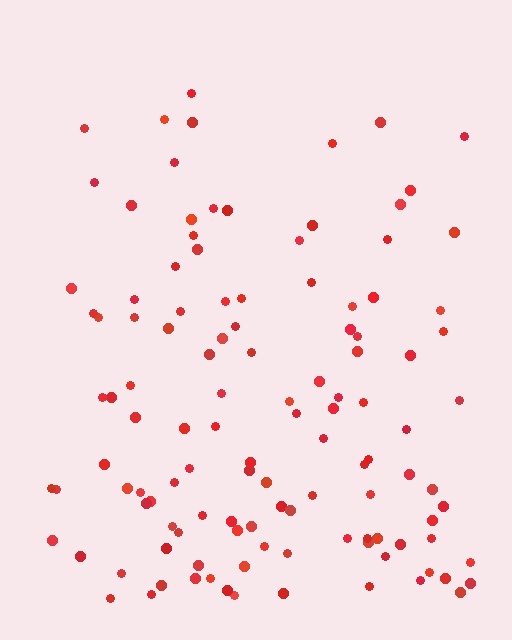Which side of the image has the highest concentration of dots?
The bottom.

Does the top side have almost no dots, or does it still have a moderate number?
Still a moderate number, just noticeably fewer than the bottom.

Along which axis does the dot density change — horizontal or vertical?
Vertical.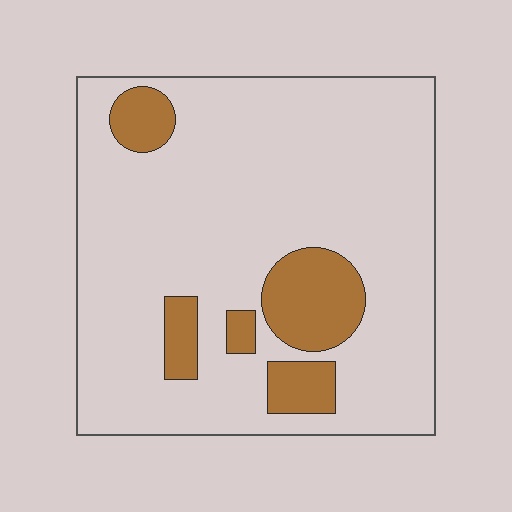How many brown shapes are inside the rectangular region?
5.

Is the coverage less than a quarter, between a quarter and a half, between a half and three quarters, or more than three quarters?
Less than a quarter.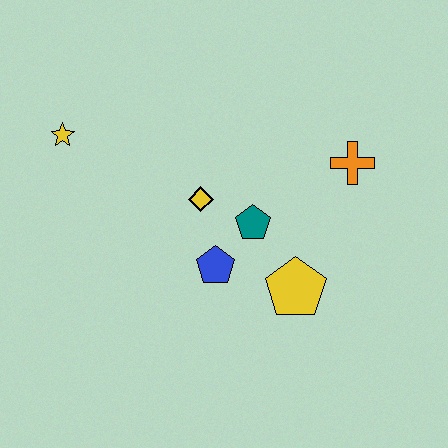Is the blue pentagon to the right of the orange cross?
No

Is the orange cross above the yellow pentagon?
Yes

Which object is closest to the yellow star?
The yellow diamond is closest to the yellow star.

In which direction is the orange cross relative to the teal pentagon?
The orange cross is to the right of the teal pentagon.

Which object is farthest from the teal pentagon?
The yellow star is farthest from the teal pentagon.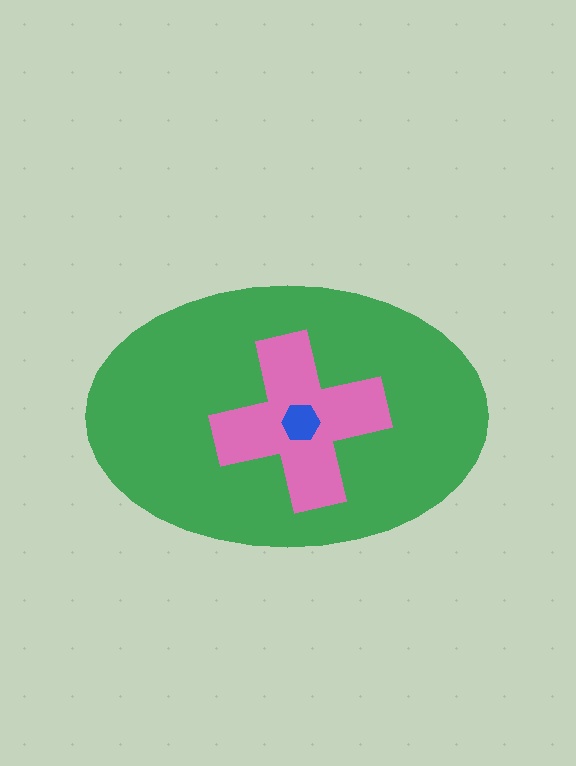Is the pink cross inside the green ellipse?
Yes.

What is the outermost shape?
The green ellipse.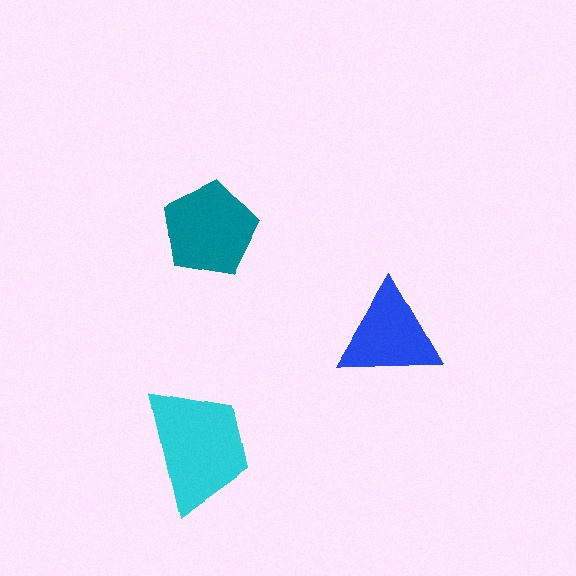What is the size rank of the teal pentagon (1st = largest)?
2nd.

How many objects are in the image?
There are 3 objects in the image.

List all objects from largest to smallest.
The cyan trapezoid, the teal pentagon, the blue triangle.